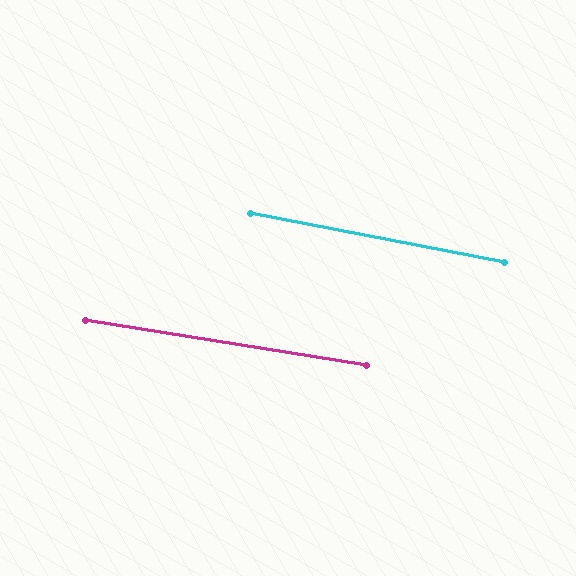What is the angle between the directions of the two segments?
Approximately 2 degrees.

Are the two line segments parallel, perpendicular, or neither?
Parallel — their directions differ by only 1.8°.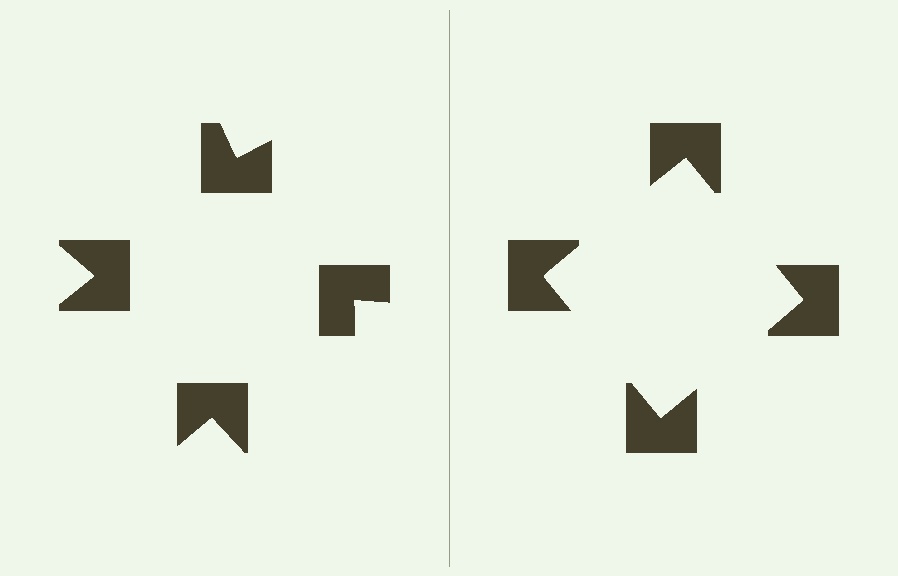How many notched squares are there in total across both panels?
8 — 4 on each side.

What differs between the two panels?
The notched squares are positioned identically on both sides; only the wedge orientations differ. On the right they align to a square; on the left they are misaligned.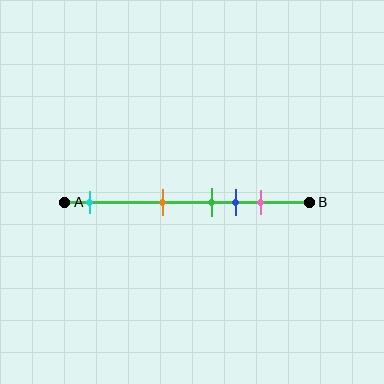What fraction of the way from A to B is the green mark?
The green mark is approximately 60% (0.6) of the way from A to B.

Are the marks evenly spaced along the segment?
No, the marks are not evenly spaced.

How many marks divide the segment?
There are 5 marks dividing the segment.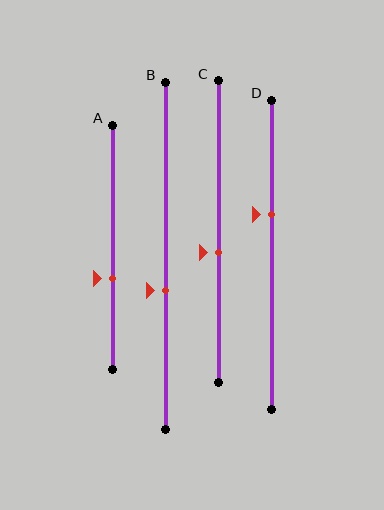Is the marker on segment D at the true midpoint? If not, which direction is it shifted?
No, the marker on segment D is shifted upward by about 13% of the segment length.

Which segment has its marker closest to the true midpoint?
Segment C has its marker closest to the true midpoint.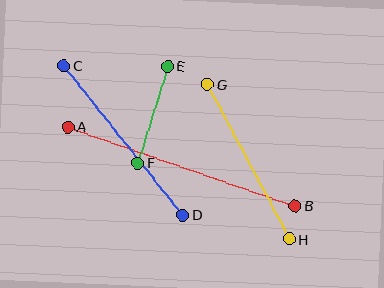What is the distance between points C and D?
The distance is approximately 191 pixels.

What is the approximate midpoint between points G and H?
The midpoint is at approximately (248, 162) pixels.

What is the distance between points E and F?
The distance is approximately 102 pixels.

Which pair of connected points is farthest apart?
Points A and B are farthest apart.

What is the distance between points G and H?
The distance is approximately 175 pixels.